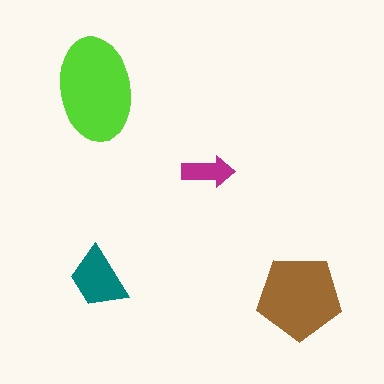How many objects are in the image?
There are 4 objects in the image.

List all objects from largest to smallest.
The lime ellipse, the brown pentagon, the teal trapezoid, the magenta arrow.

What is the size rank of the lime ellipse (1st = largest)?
1st.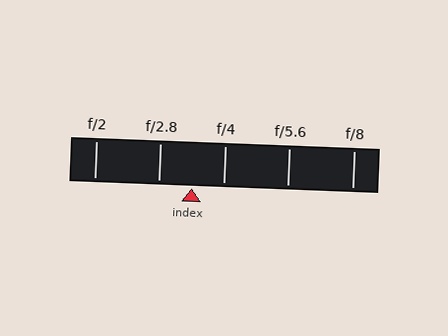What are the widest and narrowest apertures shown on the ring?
The widest aperture shown is f/2 and the narrowest is f/8.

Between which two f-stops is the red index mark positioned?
The index mark is between f/2.8 and f/4.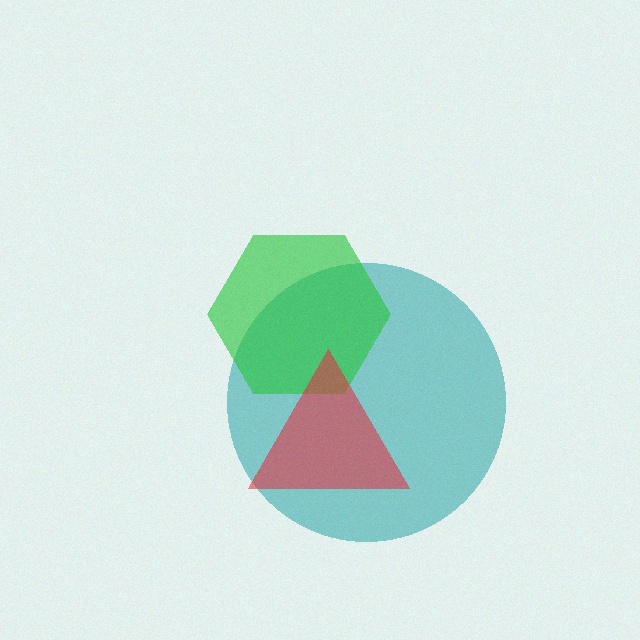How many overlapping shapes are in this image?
There are 3 overlapping shapes in the image.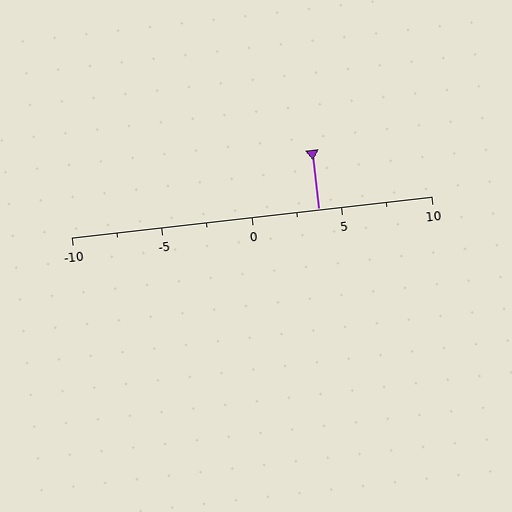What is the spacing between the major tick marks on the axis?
The major ticks are spaced 5 apart.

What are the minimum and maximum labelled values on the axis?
The axis runs from -10 to 10.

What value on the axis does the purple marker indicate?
The marker indicates approximately 3.8.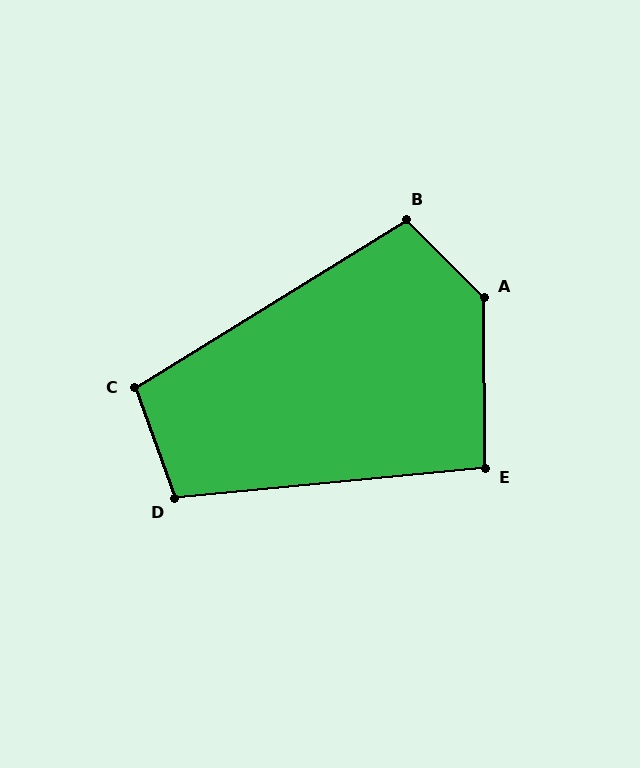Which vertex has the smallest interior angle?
E, at approximately 95 degrees.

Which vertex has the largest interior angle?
A, at approximately 135 degrees.